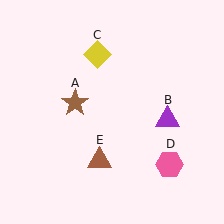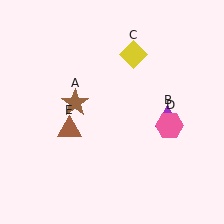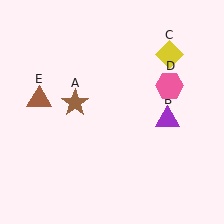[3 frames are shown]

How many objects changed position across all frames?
3 objects changed position: yellow diamond (object C), pink hexagon (object D), brown triangle (object E).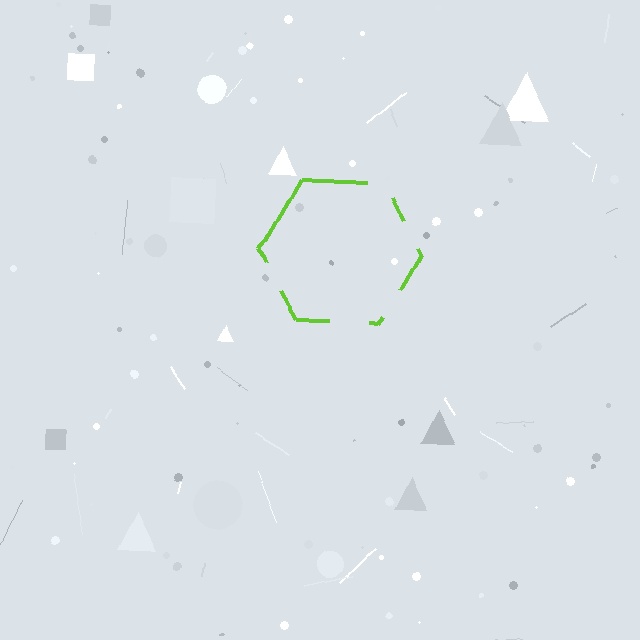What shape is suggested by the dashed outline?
The dashed outline suggests a hexagon.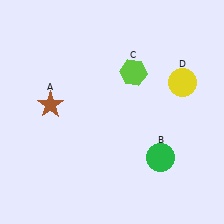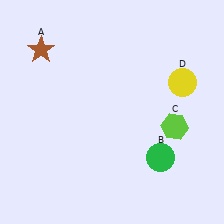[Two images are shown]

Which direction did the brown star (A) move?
The brown star (A) moved up.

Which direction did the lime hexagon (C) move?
The lime hexagon (C) moved down.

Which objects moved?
The objects that moved are: the brown star (A), the lime hexagon (C).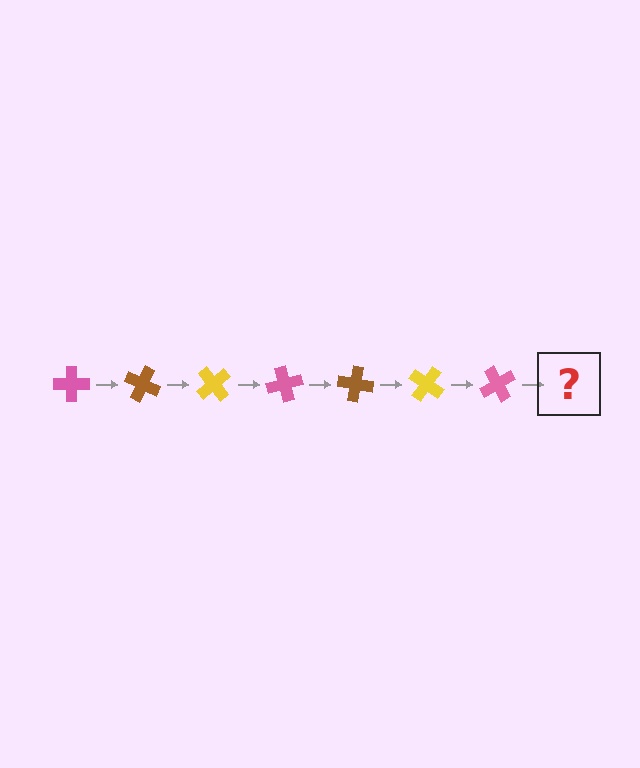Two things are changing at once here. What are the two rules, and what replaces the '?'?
The two rules are that it rotates 25 degrees each step and the color cycles through pink, brown, and yellow. The '?' should be a brown cross, rotated 175 degrees from the start.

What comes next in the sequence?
The next element should be a brown cross, rotated 175 degrees from the start.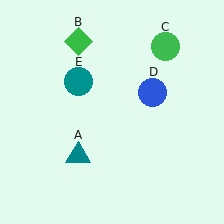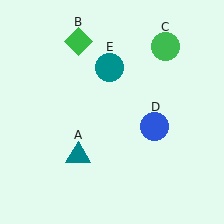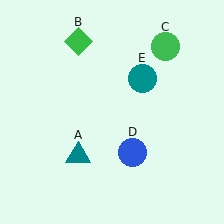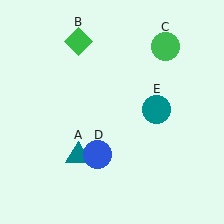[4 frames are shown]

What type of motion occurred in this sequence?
The blue circle (object D), teal circle (object E) rotated clockwise around the center of the scene.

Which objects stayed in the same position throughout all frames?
Teal triangle (object A) and green diamond (object B) and green circle (object C) remained stationary.